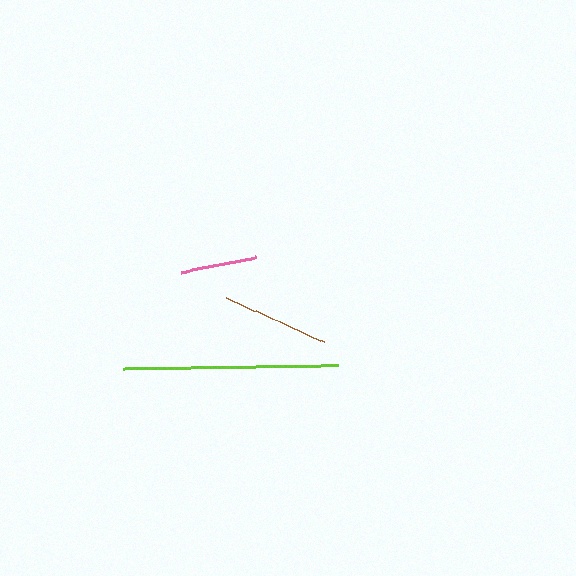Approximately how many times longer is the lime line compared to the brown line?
The lime line is approximately 2.0 times the length of the brown line.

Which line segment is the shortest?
The pink line is the shortest at approximately 77 pixels.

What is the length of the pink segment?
The pink segment is approximately 77 pixels long.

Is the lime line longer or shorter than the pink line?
The lime line is longer than the pink line.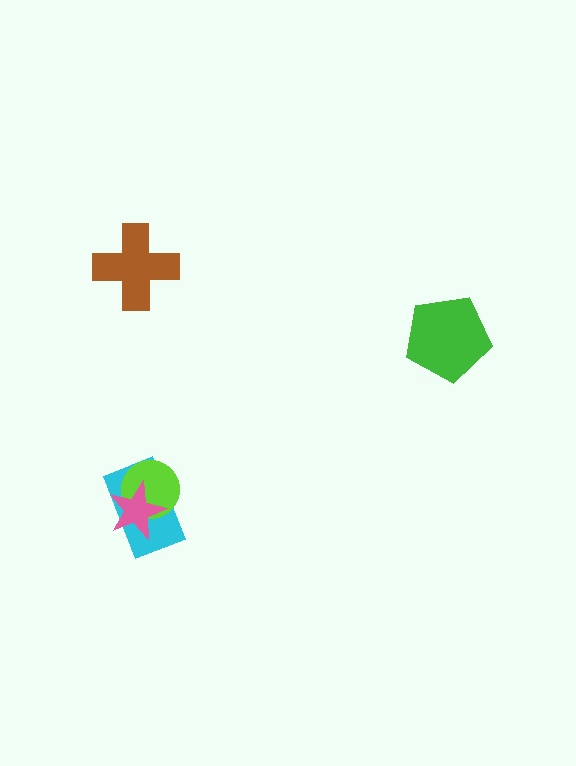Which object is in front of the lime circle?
The pink star is in front of the lime circle.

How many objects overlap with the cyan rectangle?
2 objects overlap with the cyan rectangle.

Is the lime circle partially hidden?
Yes, it is partially covered by another shape.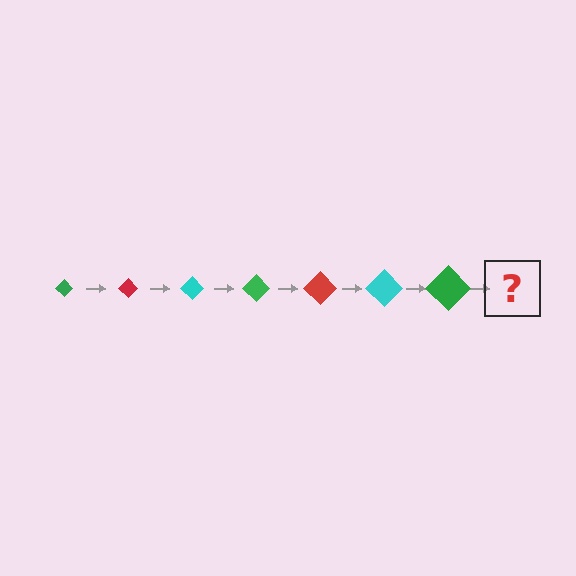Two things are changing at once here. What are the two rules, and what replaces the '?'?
The two rules are that the diamond grows larger each step and the color cycles through green, red, and cyan. The '?' should be a red diamond, larger than the previous one.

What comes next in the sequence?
The next element should be a red diamond, larger than the previous one.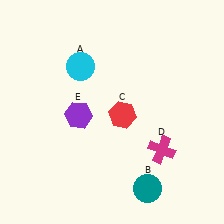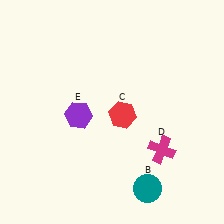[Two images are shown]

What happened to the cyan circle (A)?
The cyan circle (A) was removed in Image 2. It was in the top-left area of Image 1.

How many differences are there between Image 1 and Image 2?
There is 1 difference between the two images.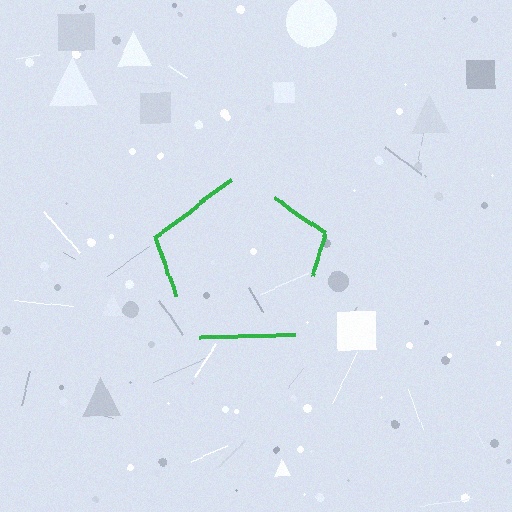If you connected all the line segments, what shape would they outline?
They would outline a pentagon.